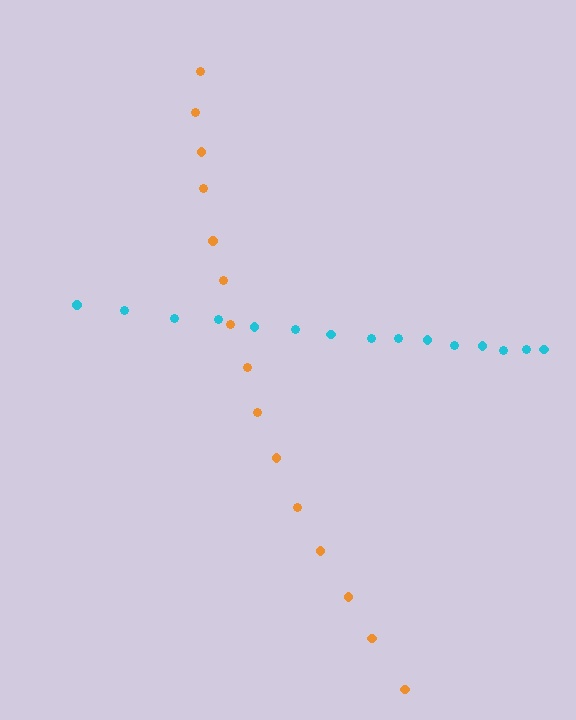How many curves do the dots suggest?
There are 2 distinct paths.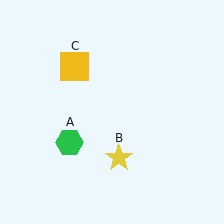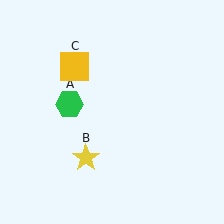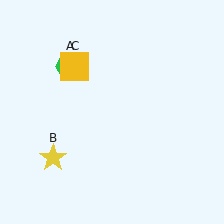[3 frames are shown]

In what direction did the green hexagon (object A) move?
The green hexagon (object A) moved up.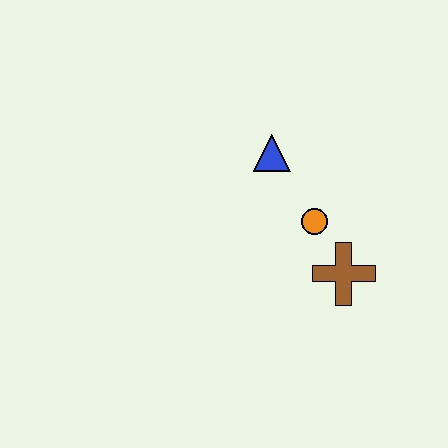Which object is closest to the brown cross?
The orange circle is closest to the brown cross.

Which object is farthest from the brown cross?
The blue triangle is farthest from the brown cross.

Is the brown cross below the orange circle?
Yes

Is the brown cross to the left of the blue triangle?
No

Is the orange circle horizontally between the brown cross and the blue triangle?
Yes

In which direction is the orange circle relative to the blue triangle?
The orange circle is below the blue triangle.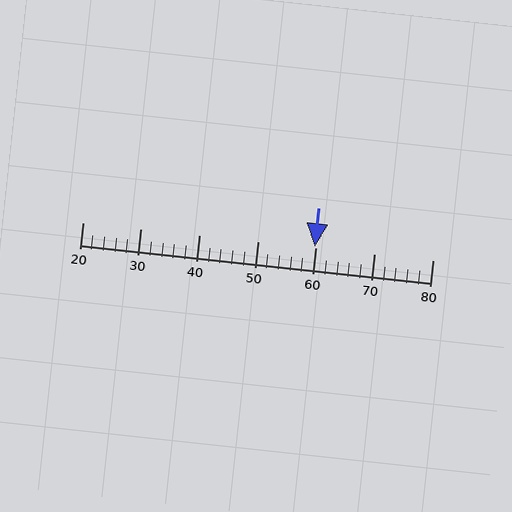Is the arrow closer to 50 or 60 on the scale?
The arrow is closer to 60.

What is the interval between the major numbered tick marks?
The major tick marks are spaced 10 units apart.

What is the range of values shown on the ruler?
The ruler shows values from 20 to 80.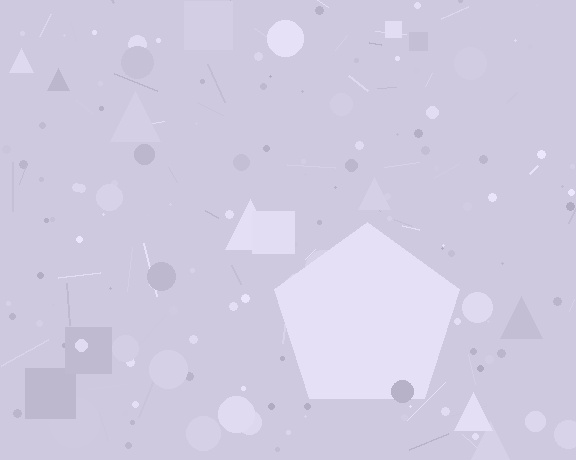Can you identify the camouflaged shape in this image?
The camouflaged shape is a pentagon.